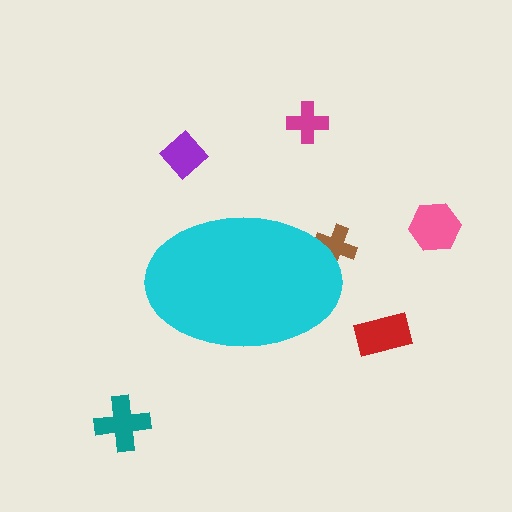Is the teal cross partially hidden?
No, the teal cross is fully visible.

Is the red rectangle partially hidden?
No, the red rectangle is fully visible.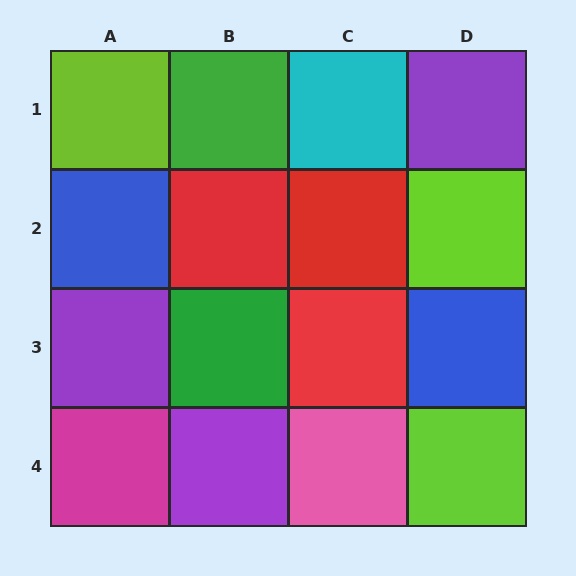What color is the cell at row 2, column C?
Red.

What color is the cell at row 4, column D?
Lime.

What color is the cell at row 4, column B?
Purple.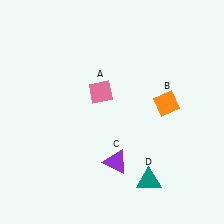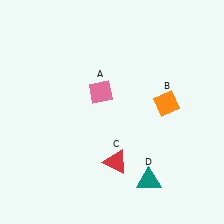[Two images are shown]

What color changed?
The triangle (C) changed from purple in Image 1 to red in Image 2.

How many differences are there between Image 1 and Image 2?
There is 1 difference between the two images.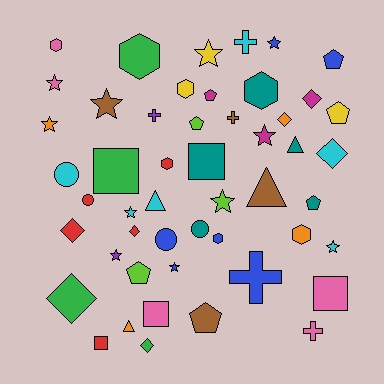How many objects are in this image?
There are 50 objects.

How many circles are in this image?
There are 4 circles.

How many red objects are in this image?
There are 5 red objects.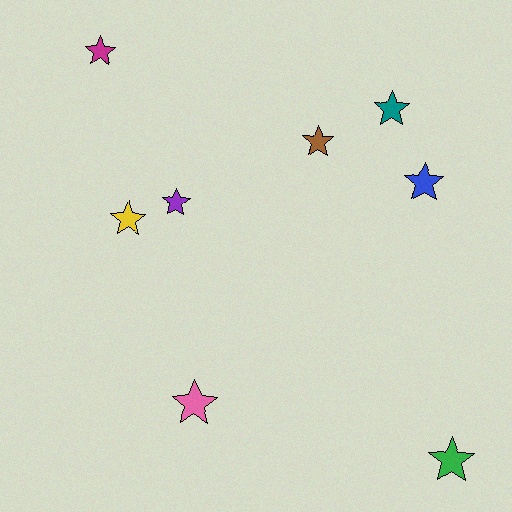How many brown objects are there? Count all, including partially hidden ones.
There is 1 brown object.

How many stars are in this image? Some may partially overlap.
There are 8 stars.